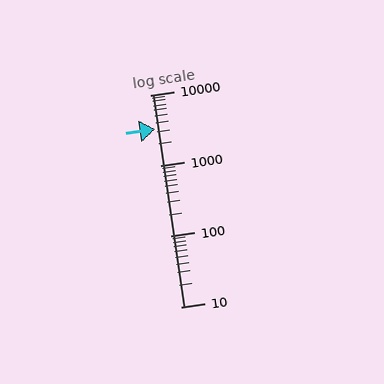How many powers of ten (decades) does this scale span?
The scale spans 3 decades, from 10 to 10000.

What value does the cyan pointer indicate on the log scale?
The pointer indicates approximately 3300.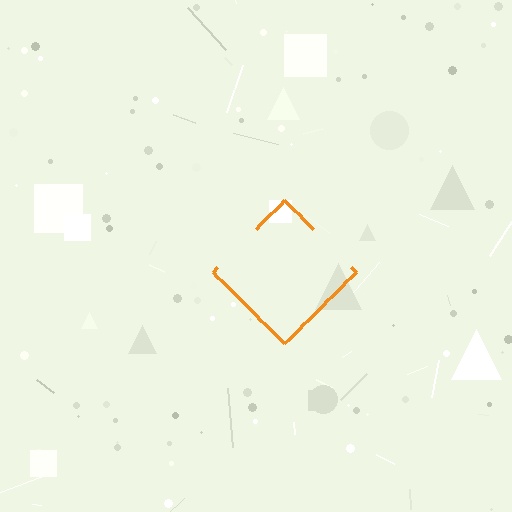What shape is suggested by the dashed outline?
The dashed outline suggests a diamond.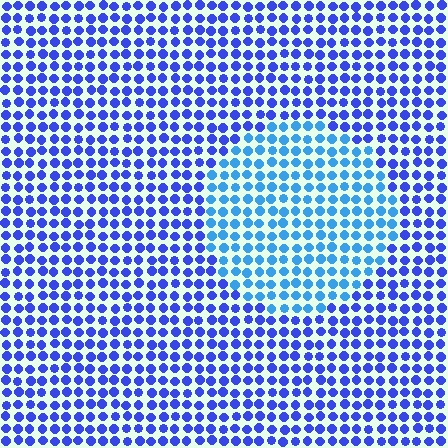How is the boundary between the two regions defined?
The boundary is defined purely by a slight shift in hue (about 31 degrees). Spacing, size, and orientation are identical on both sides.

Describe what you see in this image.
The image is filled with small blue elements in a uniform arrangement. A circle-shaped region is visible where the elements are tinted to a slightly different hue, forming a subtle color boundary.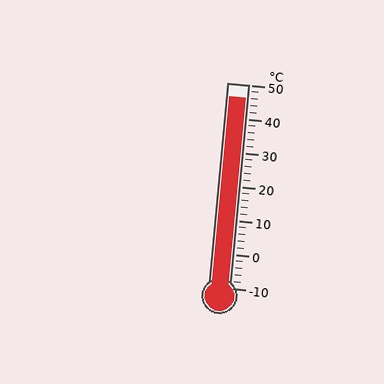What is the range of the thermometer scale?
The thermometer scale ranges from -10°C to 50°C.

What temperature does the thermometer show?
The thermometer shows approximately 46°C.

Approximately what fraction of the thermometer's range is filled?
The thermometer is filled to approximately 95% of its range.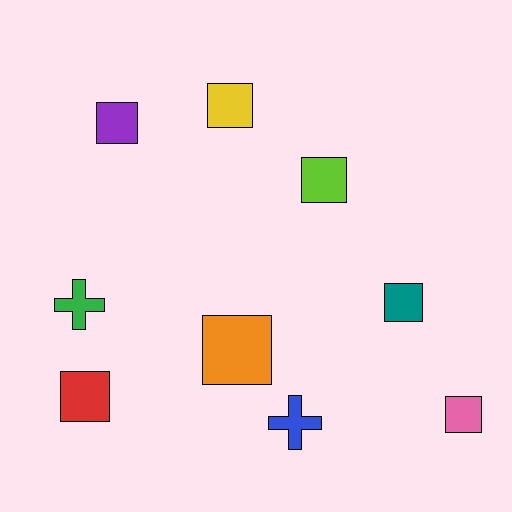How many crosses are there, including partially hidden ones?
There are 2 crosses.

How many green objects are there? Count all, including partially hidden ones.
There is 1 green object.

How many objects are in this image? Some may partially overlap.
There are 9 objects.